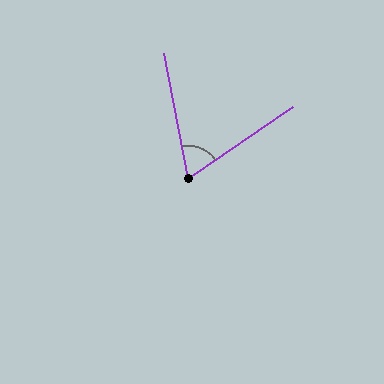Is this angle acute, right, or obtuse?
It is acute.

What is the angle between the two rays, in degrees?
Approximately 67 degrees.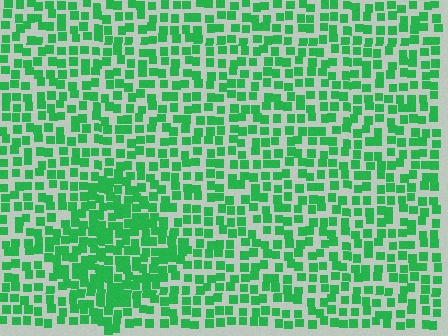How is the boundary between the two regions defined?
The boundary is defined by a change in element density (approximately 1.7x ratio). All elements are the same color, size, and shape.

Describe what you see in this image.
The image contains small green elements arranged at two different densities. A diamond-shaped region is visible where the elements are more densely packed than the surrounding area.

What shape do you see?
I see a diamond.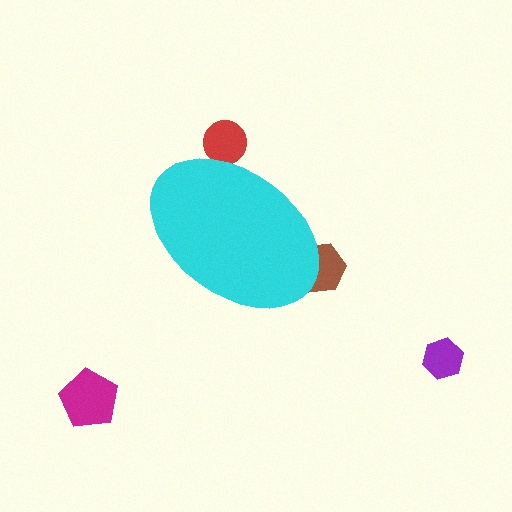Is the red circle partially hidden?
Yes, the red circle is partially hidden behind the cyan ellipse.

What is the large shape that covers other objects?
A cyan ellipse.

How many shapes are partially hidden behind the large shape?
2 shapes are partially hidden.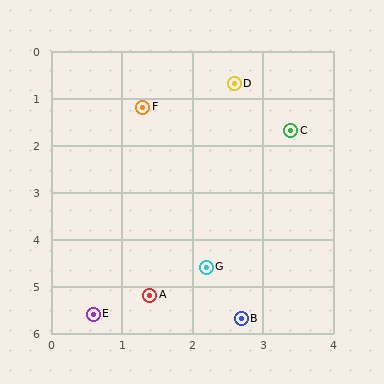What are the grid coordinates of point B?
Point B is at approximately (2.7, 5.7).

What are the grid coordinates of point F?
Point F is at approximately (1.3, 1.2).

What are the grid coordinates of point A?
Point A is at approximately (1.4, 5.2).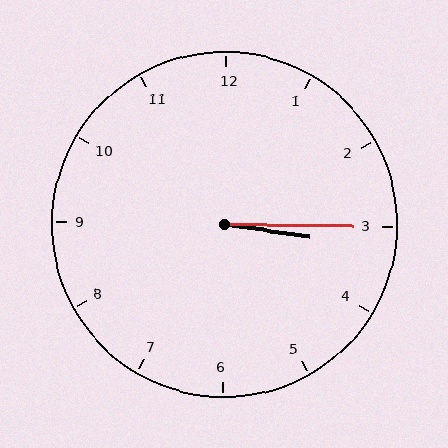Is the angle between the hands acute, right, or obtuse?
It is acute.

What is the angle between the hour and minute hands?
Approximately 8 degrees.